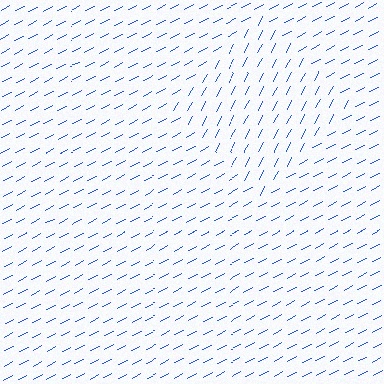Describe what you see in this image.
The image is filled with small blue line segments. A diamond region in the image has lines oriented differently from the surrounding lines, creating a visible texture boundary.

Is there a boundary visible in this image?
Yes, there is a texture boundary formed by a change in line orientation.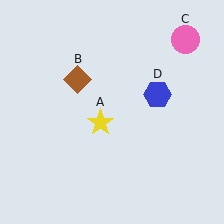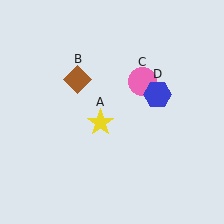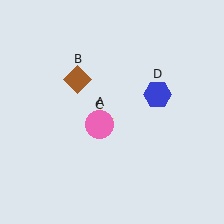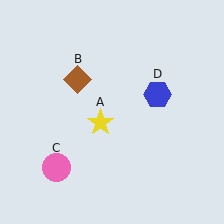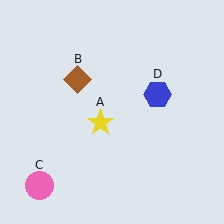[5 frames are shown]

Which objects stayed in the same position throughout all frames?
Yellow star (object A) and brown diamond (object B) and blue hexagon (object D) remained stationary.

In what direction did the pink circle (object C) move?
The pink circle (object C) moved down and to the left.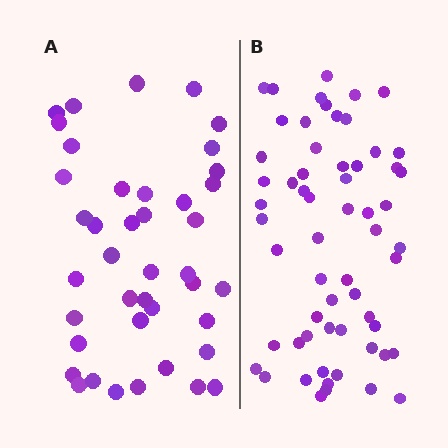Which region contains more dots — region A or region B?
Region B (the right region) has more dots.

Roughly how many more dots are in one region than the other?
Region B has approximately 20 more dots than region A.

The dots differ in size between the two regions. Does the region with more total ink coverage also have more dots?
No. Region A has more total ink coverage because its dots are larger, but region B actually contains more individual dots. Total area can be misleading — the number of items is what matters here.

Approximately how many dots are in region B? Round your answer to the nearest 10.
About 60 dots.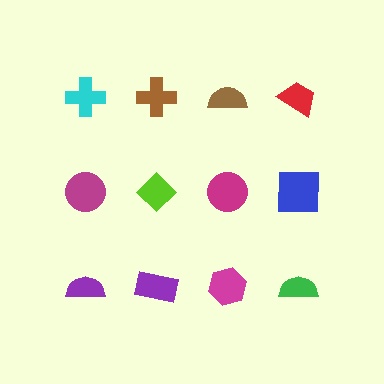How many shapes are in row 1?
4 shapes.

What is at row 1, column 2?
A brown cross.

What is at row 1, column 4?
A red trapezoid.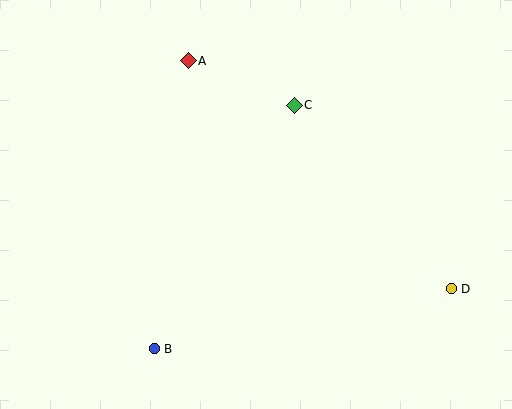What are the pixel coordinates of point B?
Point B is at (154, 349).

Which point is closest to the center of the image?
Point C at (294, 105) is closest to the center.